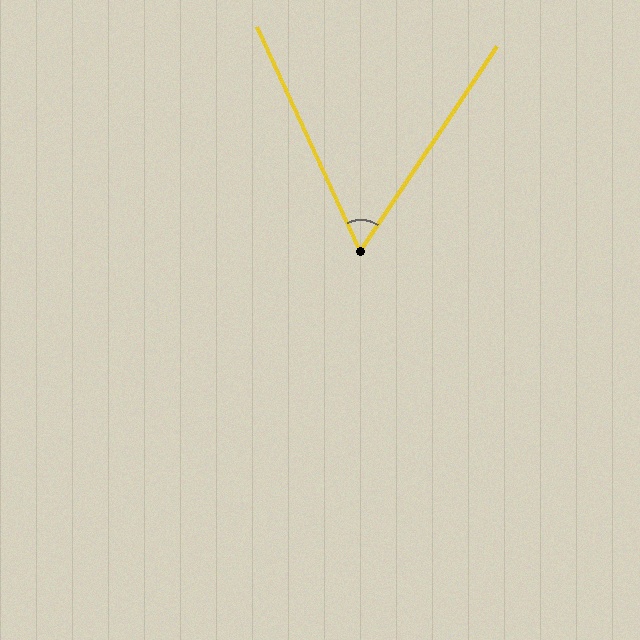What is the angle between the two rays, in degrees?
Approximately 59 degrees.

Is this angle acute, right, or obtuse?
It is acute.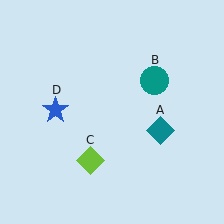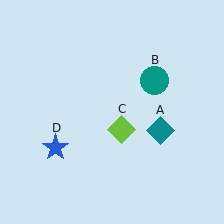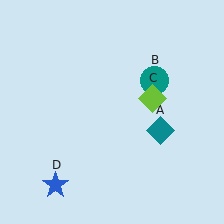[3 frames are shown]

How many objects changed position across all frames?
2 objects changed position: lime diamond (object C), blue star (object D).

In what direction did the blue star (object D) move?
The blue star (object D) moved down.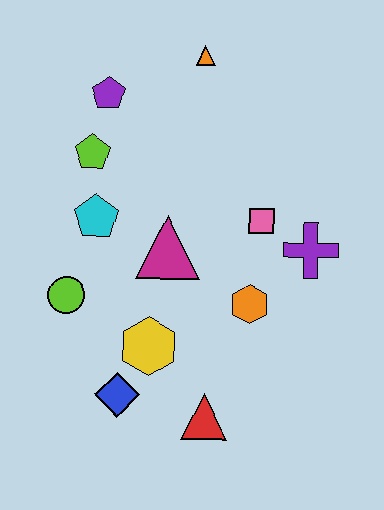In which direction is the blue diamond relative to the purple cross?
The blue diamond is to the left of the purple cross.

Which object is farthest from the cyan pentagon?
The red triangle is farthest from the cyan pentagon.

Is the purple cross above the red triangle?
Yes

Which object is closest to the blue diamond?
The yellow hexagon is closest to the blue diamond.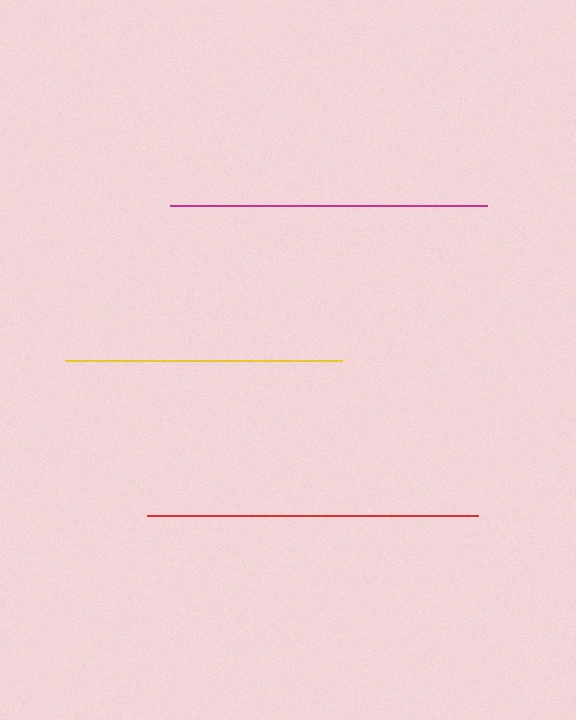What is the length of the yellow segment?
The yellow segment is approximately 276 pixels long.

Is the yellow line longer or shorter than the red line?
The red line is longer than the yellow line.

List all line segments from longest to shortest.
From longest to shortest: red, magenta, yellow.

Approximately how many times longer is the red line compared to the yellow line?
The red line is approximately 1.2 times the length of the yellow line.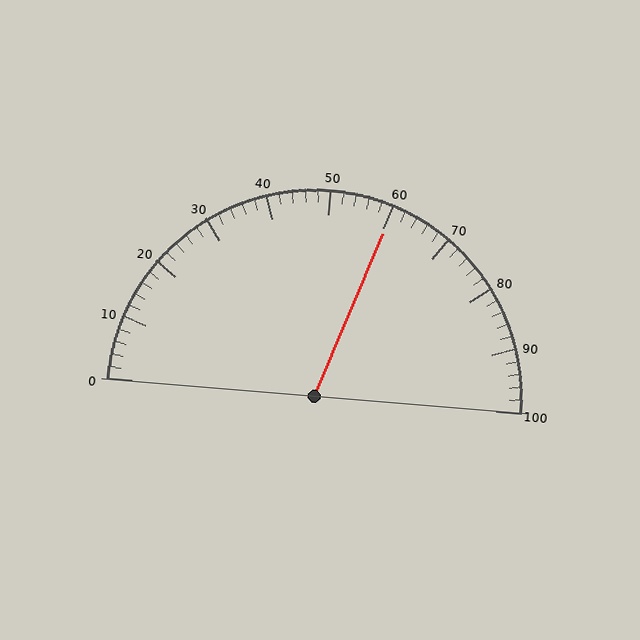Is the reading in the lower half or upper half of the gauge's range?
The reading is in the upper half of the range (0 to 100).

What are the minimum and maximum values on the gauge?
The gauge ranges from 0 to 100.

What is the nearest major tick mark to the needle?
The nearest major tick mark is 60.